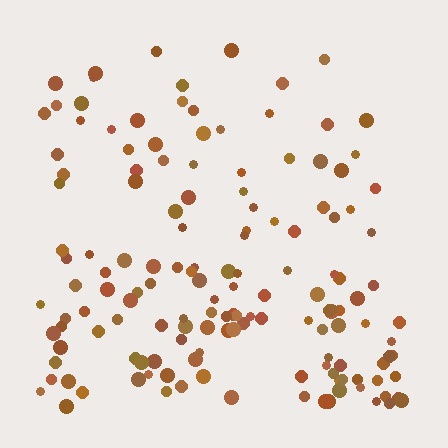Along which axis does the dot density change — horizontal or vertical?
Vertical.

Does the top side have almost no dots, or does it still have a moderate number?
Still a moderate number, just noticeably fewer than the bottom.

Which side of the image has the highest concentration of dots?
The bottom.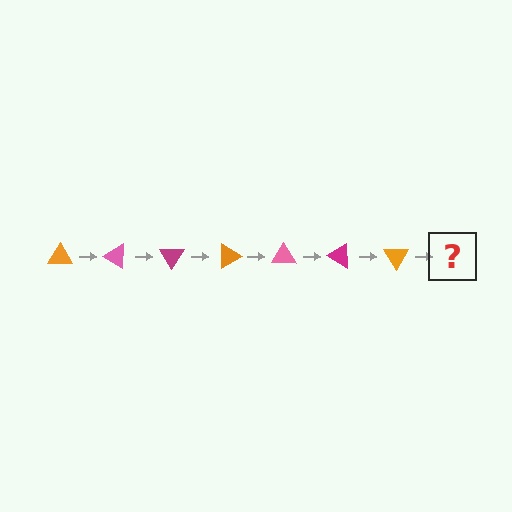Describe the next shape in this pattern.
It should be a pink triangle, rotated 210 degrees from the start.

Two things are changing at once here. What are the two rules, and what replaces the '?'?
The two rules are that it rotates 30 degrees each step and the color cycles through orange, pink, and magenta. The '?' should be a pink triangle, rotated 210 degrees from the start.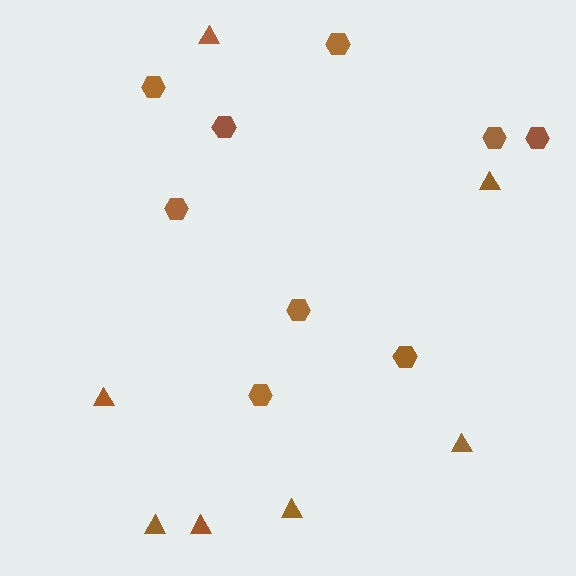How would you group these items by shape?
There are 2 groups: one group of triangles (7) and one group of hexagons (9).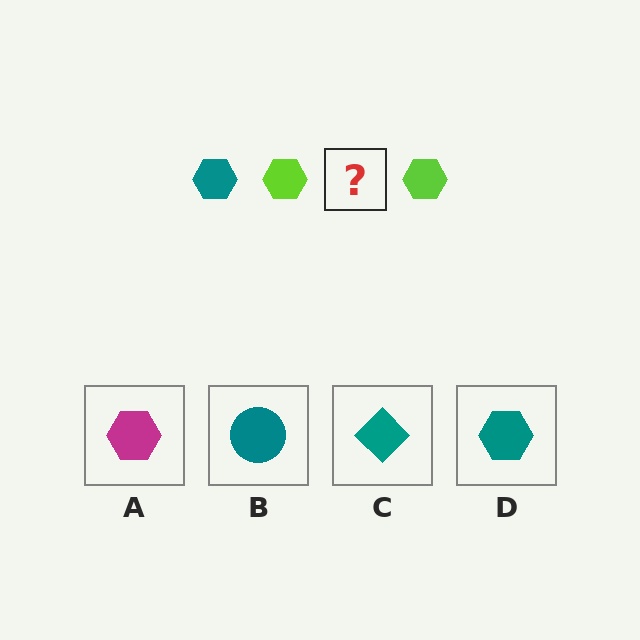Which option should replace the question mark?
Option D.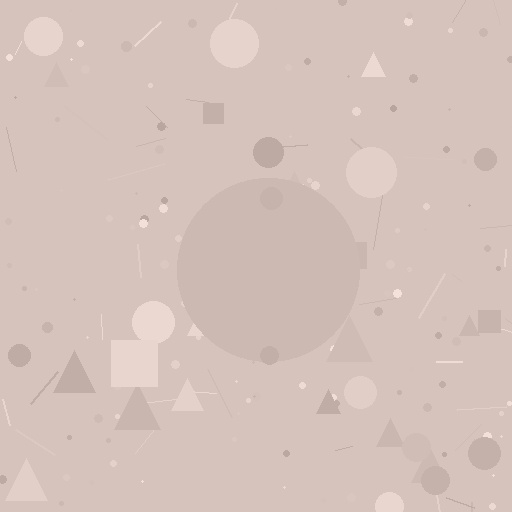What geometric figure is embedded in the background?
A circle is embedded in the background.